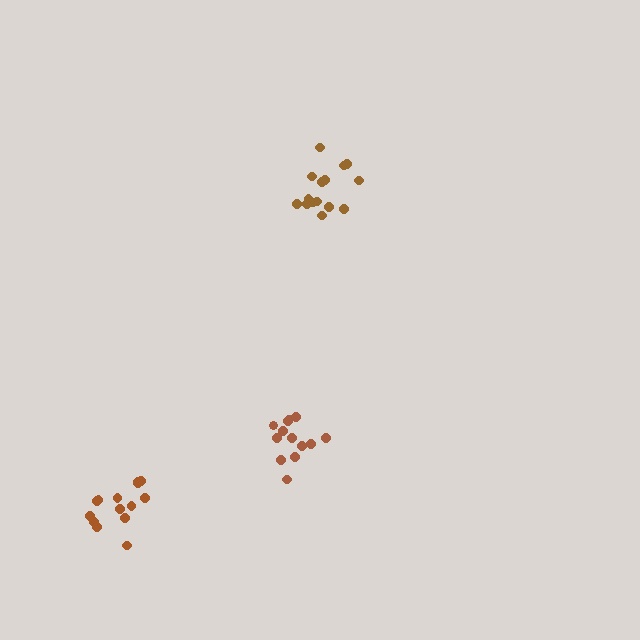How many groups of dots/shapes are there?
There are 3 groups.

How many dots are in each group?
Group 1: 14 dots, Group 2: 15 dots, Group 3: 13 dots (42 total).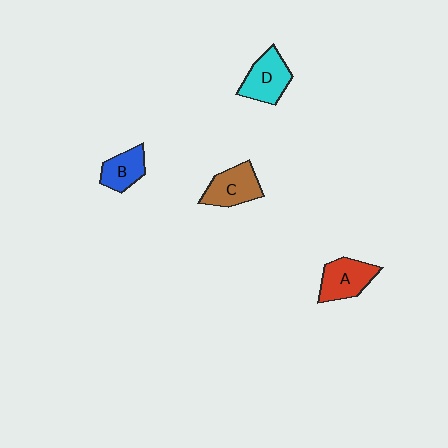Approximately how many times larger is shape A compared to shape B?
Approximately 1.3 times.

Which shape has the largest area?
Shape D (cyan).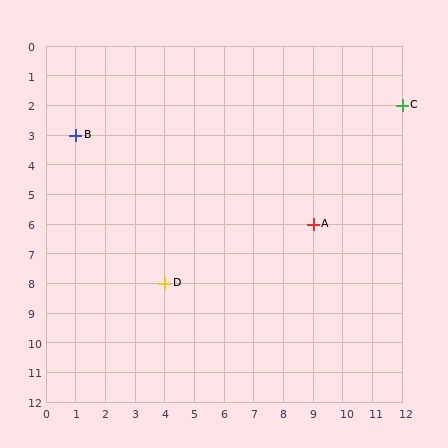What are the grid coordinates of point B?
Point B is at grid coordinates (1, 3).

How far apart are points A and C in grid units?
Points A and C are 3 columns and 4 rows apart (about 5.0 grid units diagonally).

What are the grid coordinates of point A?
Point A is at grid coordinates (9, 6).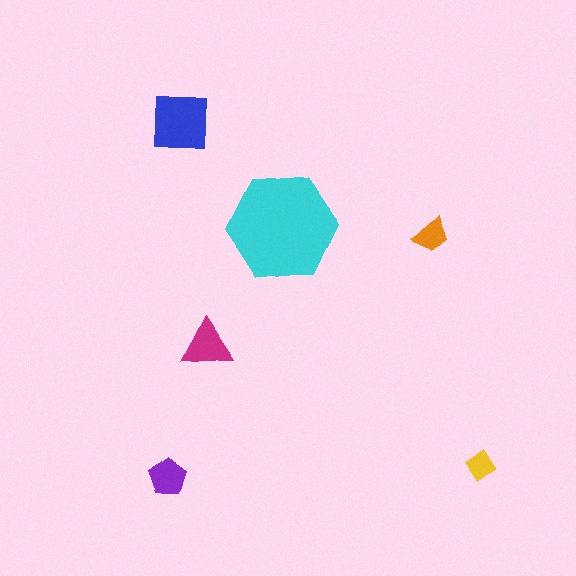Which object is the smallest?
The yellow diamond.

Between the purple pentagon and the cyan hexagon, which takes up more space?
The cyan hexagon.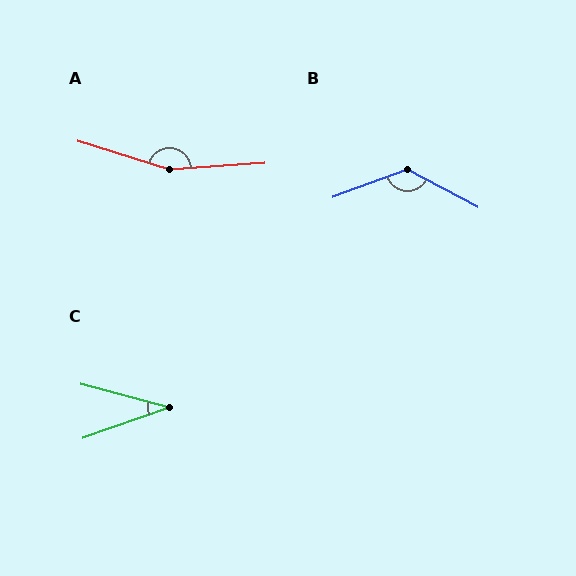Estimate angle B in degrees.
Approximately 131 degrees.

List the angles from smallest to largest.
C (34°), B (131°), A (159°).